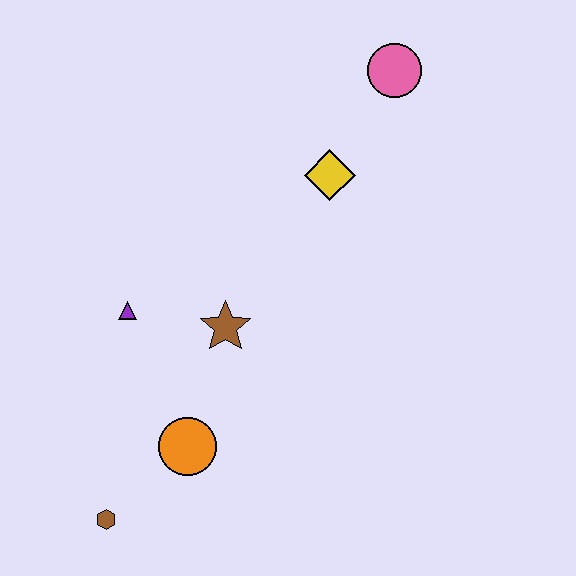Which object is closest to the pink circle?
The yellow diamond is closest to the pink circle.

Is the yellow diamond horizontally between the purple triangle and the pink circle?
Yes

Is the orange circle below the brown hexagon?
No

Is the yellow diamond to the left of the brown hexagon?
No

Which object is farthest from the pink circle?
The brown hexagon is farthest from the pink circle.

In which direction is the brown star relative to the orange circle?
The brown star is above the orange circle.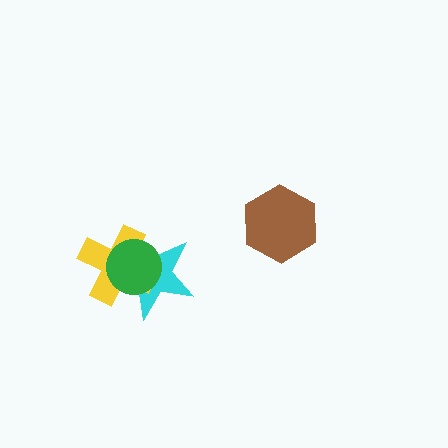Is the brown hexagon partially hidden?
No, no other shape covers it.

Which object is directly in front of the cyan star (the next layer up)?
The yellow cross is directly in front of the cyan star.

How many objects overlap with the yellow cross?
2 objects overlap with the yellow cross.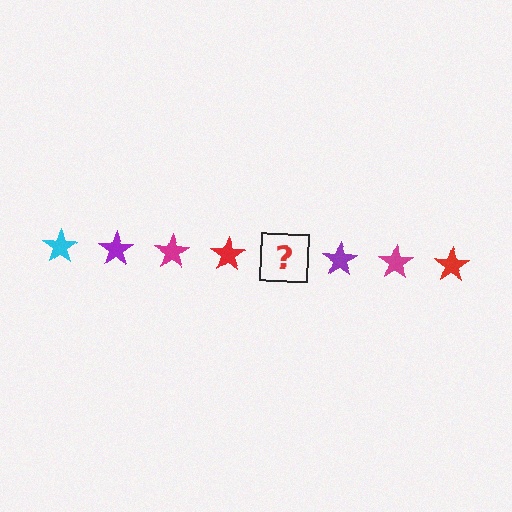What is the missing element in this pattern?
The missing element is a cyan star.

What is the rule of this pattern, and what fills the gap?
The rule is that the pattern cycles through cyan, purple, magenta, red stars. The gap should be filled with a cyan star.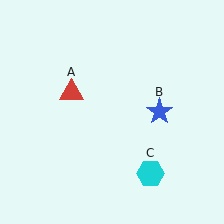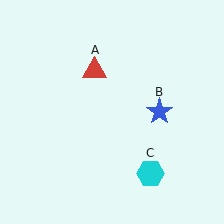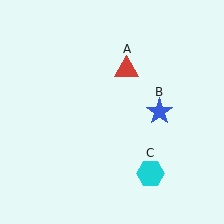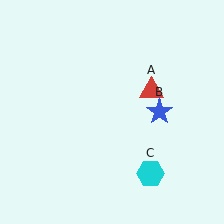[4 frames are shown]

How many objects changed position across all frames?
1 object changed position: red triangle (object A).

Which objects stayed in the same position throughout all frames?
Blue star (object B) and cyan hexagon (object C) remained stationary.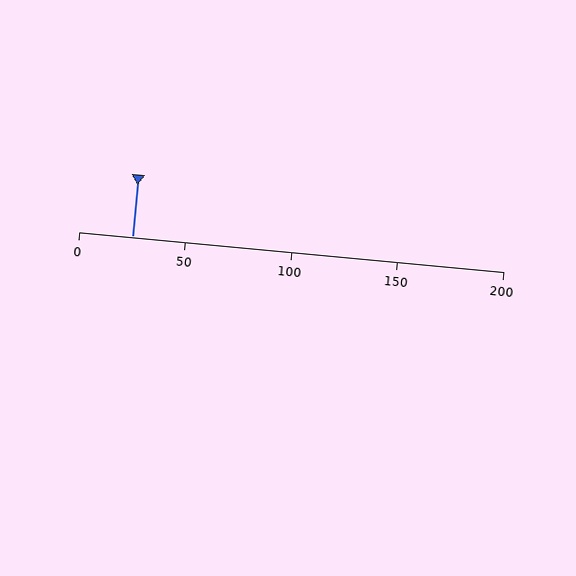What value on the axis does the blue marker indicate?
The marker indicates approximately 25.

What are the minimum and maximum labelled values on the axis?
The axis runs from 0 to 200.